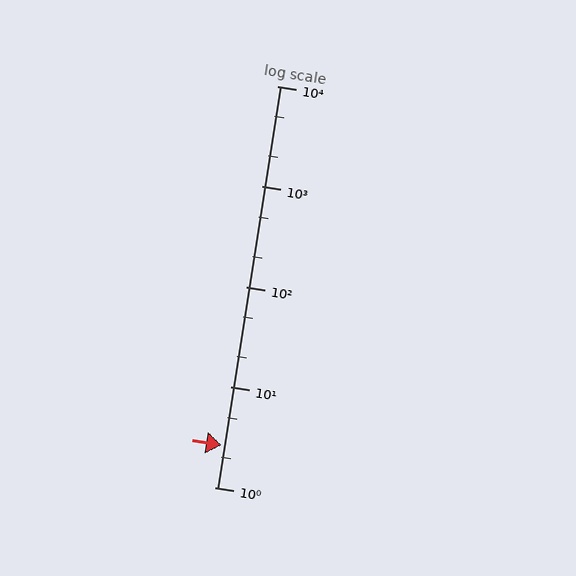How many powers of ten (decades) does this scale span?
The scale spans 4 decades, from 1 to 10000.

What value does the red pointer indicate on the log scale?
The pointer indicates approximately 2.6.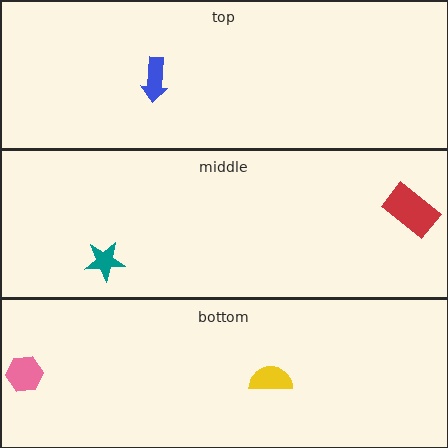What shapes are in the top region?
The blue arrow.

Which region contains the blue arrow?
The top region.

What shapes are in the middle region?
The red rectangle, the teal star.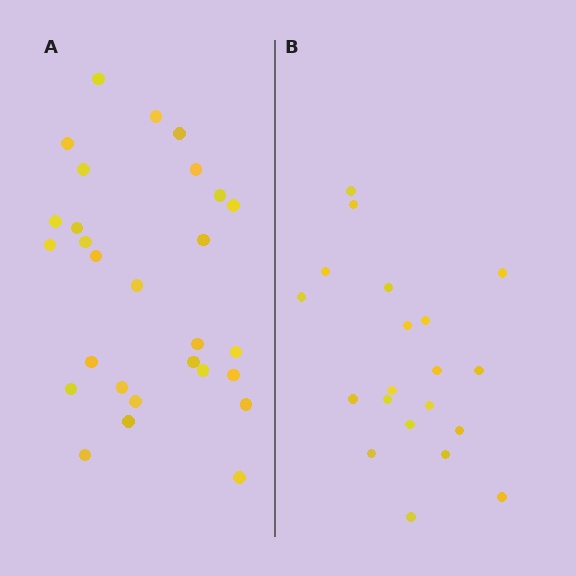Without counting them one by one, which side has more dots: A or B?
Region A (the left region) has more dots.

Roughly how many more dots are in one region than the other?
Region A has roughly 8 or so more dots than region B.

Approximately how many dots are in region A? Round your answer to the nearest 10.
About 30 dots. (The exact count is 28, which rounds to 30.)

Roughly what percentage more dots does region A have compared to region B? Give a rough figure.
About 40% more.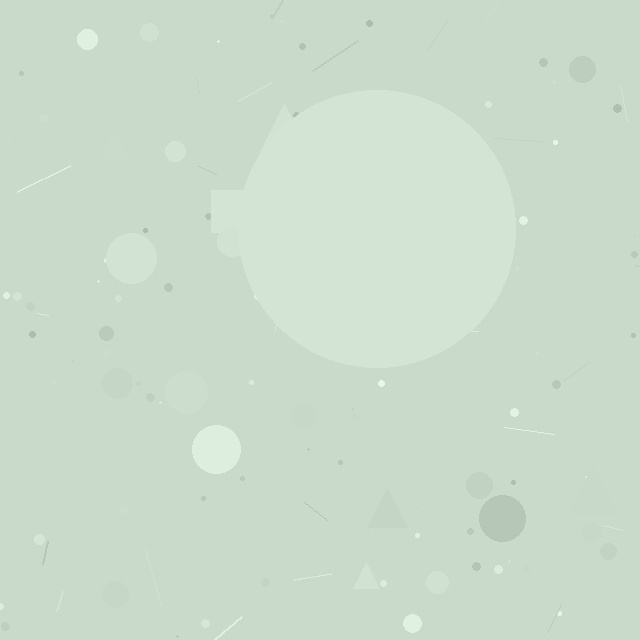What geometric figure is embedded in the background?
A circle is embedded in the background.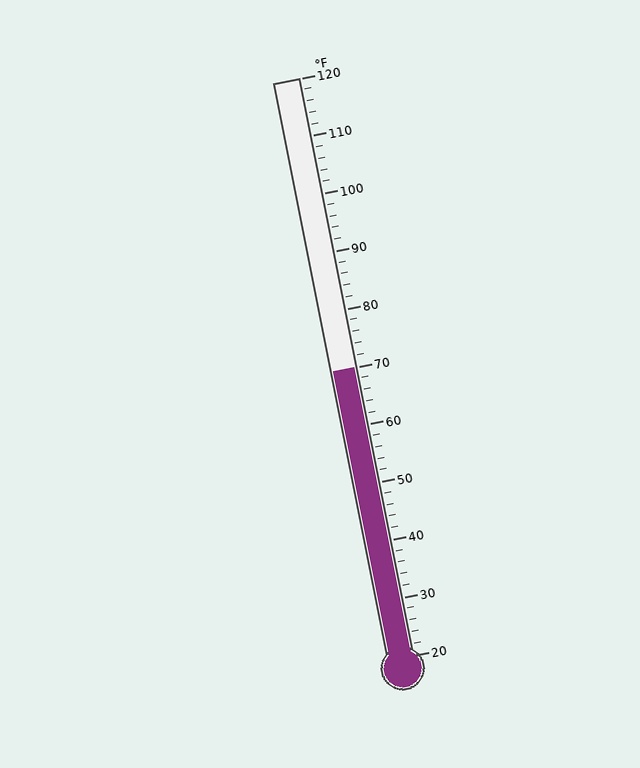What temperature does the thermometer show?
The thermometer shows approximately 70°F.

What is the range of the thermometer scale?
The thermometer scale ranges from 20°F to 120°F.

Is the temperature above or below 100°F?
The temperature is below 100°F.